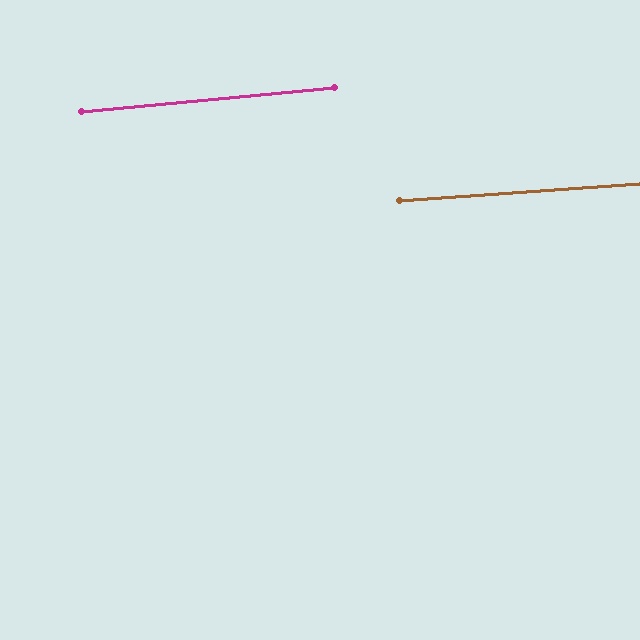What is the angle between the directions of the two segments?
Approximately 1 degree.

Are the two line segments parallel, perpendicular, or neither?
Parallel — their directions differ by only 1.4°.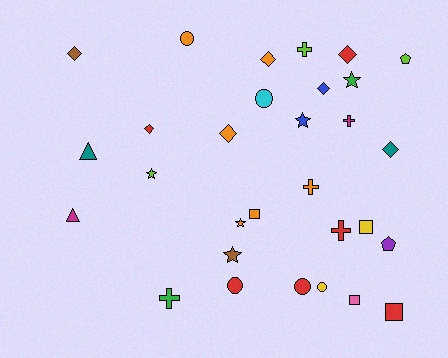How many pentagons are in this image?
There are 2 pentagons.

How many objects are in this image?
There are 30 objects.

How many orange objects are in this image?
There are 6 orange objects.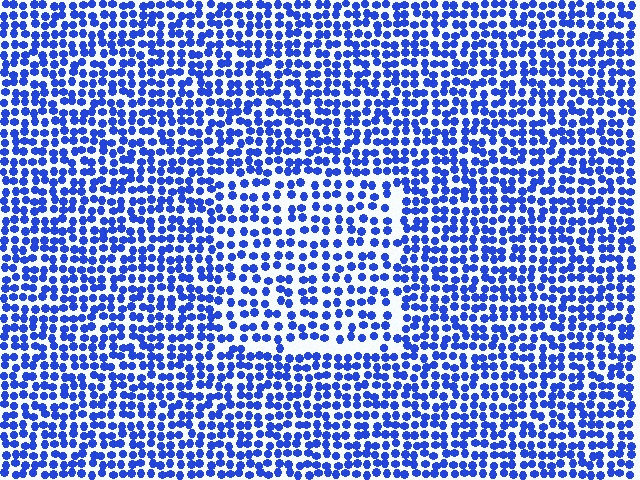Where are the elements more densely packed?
The elements are more densely packed outside the rectangle boundary.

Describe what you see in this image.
The image contains small blue elements arranged at two different densities. A rectangle-shaped region is visible where the elements are less densely packed than the surrounding area.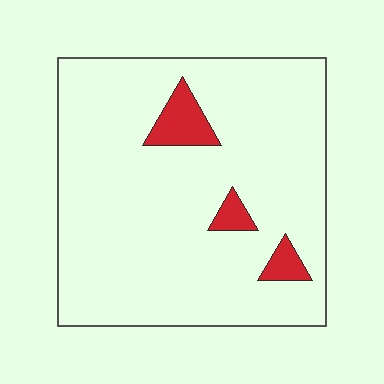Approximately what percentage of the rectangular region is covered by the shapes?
Approximately 5%.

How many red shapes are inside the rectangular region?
3.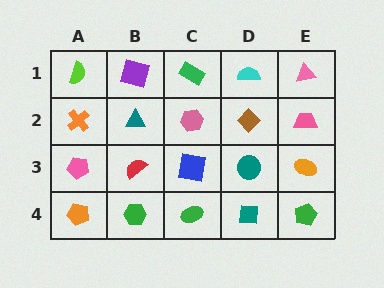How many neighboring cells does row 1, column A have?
2.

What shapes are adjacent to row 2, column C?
A green rectangle (row 1, column C), a blue square (row 3, column C), a teal triangle (row 2, column B), a brown diamond (row 2, column D).